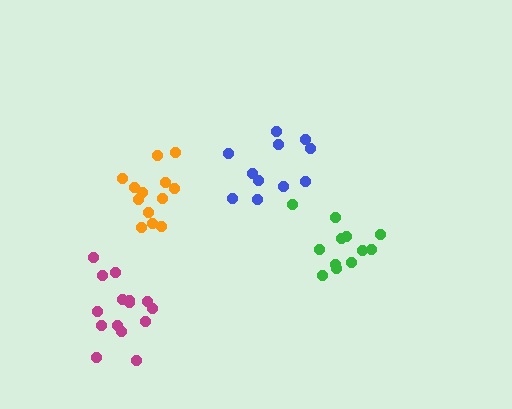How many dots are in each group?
Group 1: 11 dots, Group 2: 15 dots, Group 3: 13 dots, Group 4: 12 dots (51 total).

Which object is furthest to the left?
The magenta cluster is leftmost.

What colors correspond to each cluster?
The clusters are colored: blue, magenta, orange, green.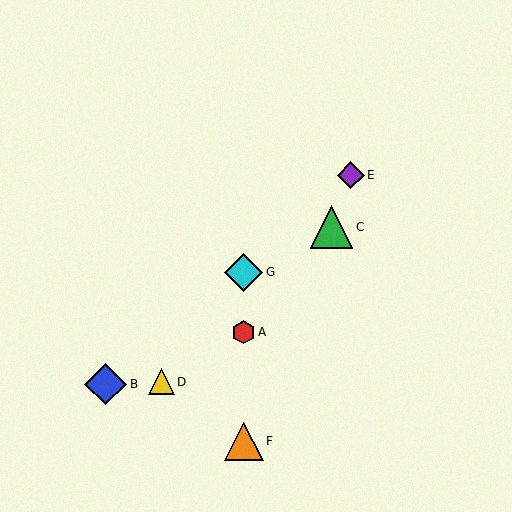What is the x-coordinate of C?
Object C is at x≈331.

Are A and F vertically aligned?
Yes, both are at x≈244.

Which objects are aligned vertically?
Objects A, F, G are aligned vertically.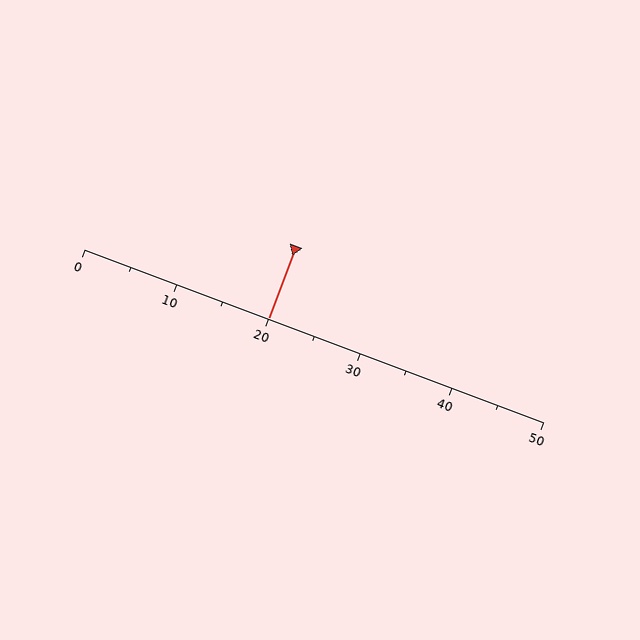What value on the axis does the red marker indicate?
The marker indicates approximately 20.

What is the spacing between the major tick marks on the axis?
The major ticks are spaced 10 apart.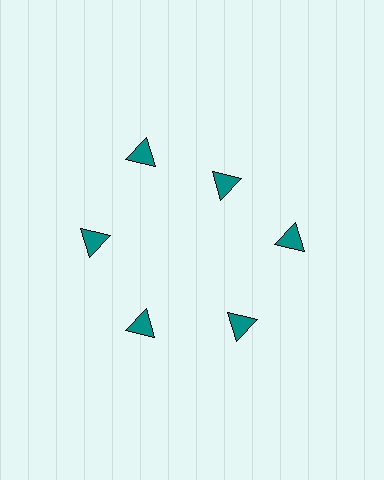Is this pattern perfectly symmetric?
No. The 6 teal triangles are arranged in a ring, but one element near the 1 o'clock position is pulled inward toward the center, breaking the 6-fold rotational symmetry.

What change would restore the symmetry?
The symmetry would be restored by moving it outward, back onto the ring so that all 6 triangles sit at equal angles and equal distance from the center.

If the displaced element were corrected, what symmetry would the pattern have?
It would have 6-fold rotational symmetry — the pattern would map onto itself every 60 degrees.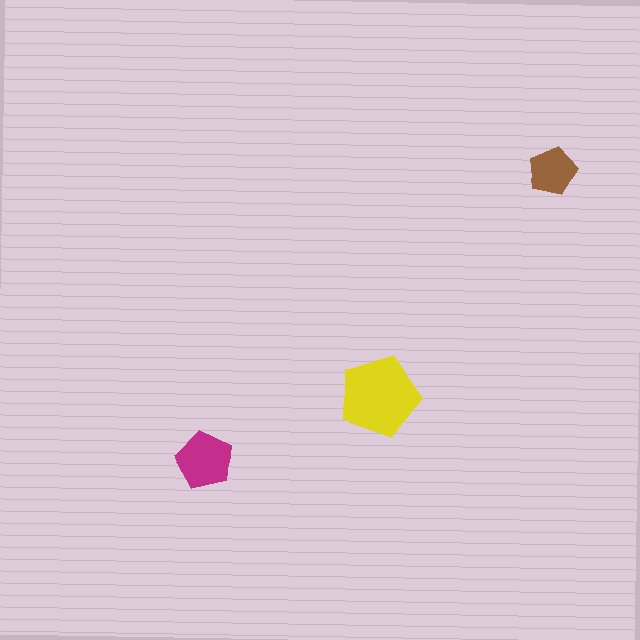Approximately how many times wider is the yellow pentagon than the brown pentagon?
About 1.5 times wider.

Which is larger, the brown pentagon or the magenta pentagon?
The magenta one.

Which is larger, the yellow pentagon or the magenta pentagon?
The yellow one.